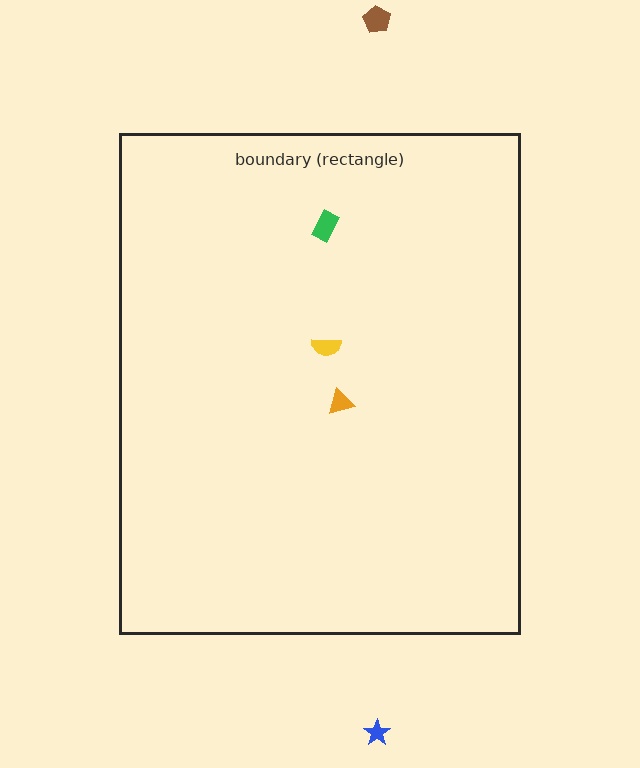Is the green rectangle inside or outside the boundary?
Inside.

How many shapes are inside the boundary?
3 inside, 2 outside.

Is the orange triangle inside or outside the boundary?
Inside.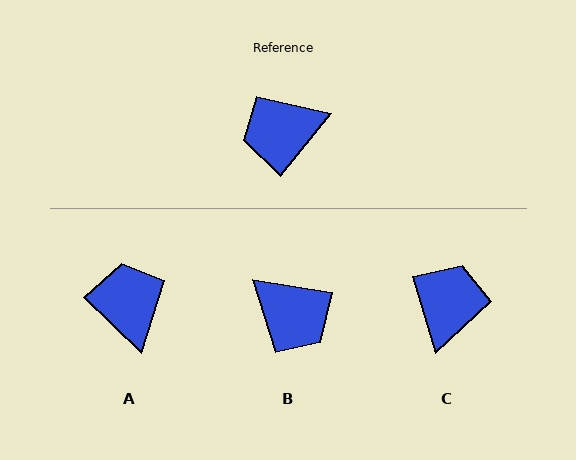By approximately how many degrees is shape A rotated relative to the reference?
Approximately 95 degrees clockwise.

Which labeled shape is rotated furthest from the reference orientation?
C, about 125 degrees away.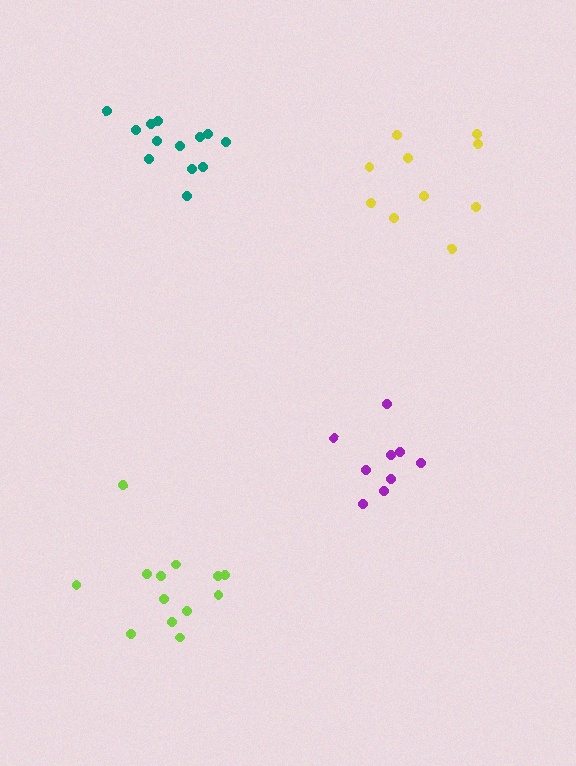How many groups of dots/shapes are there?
There are 4 groups.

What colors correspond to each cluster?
The clusters are colored: teal, purple, yellow, lime.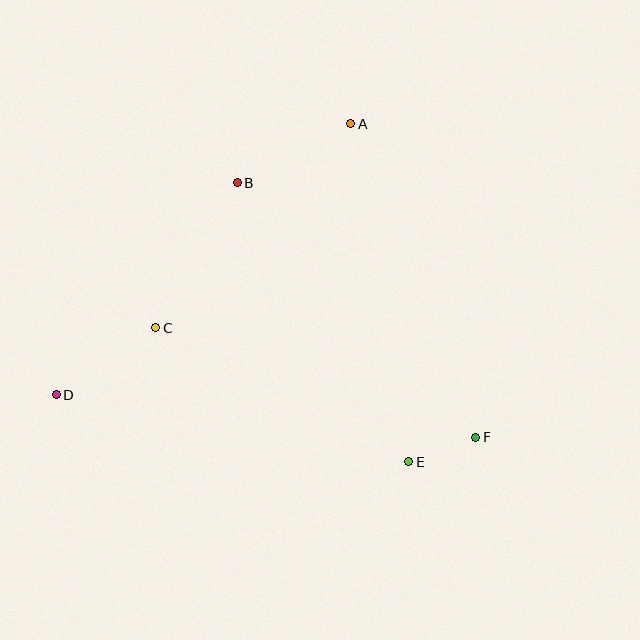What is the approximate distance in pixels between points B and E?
The distance between B and E is approximately 328 pixels.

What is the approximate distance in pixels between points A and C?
The distance between A and C is approximately 282 pixels.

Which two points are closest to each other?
Points E and F are closest to each other.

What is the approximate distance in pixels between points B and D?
The distance between B and D is approximately 279 pixels.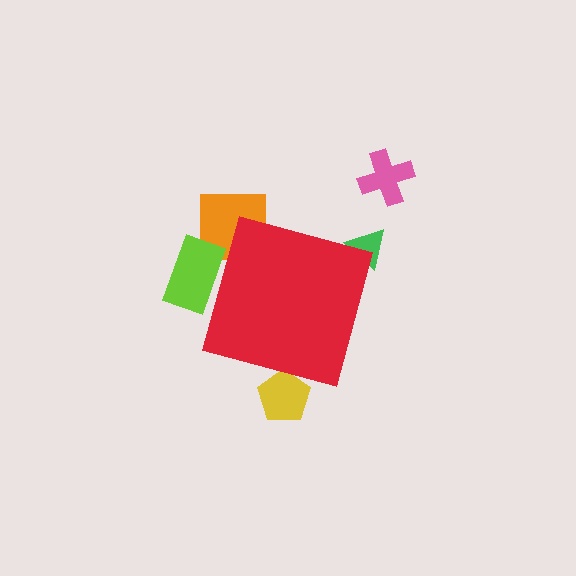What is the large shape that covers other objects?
A red diamond.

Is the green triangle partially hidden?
Yes, the green triangle is partially hidden behind the red diamond.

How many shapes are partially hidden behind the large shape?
4 shapes are partially hidden.